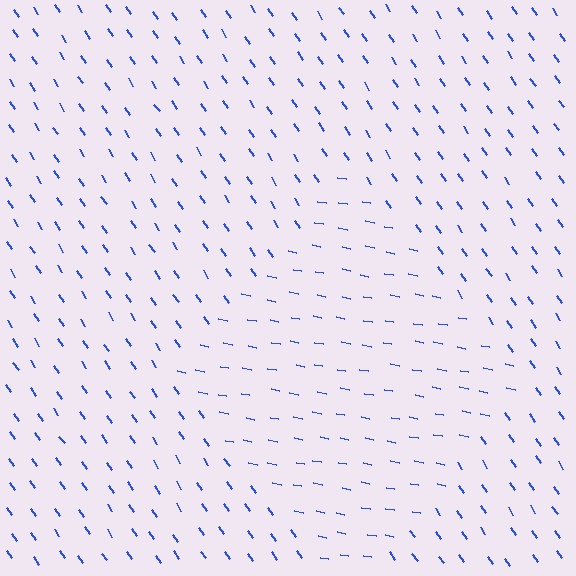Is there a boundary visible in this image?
Yes, there is a texture boundary formed by a change in line orientation.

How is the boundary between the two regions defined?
The boundary is defined purely by a change in line orientation (approximately 45 degrees difference). All lines are the same color and thickness.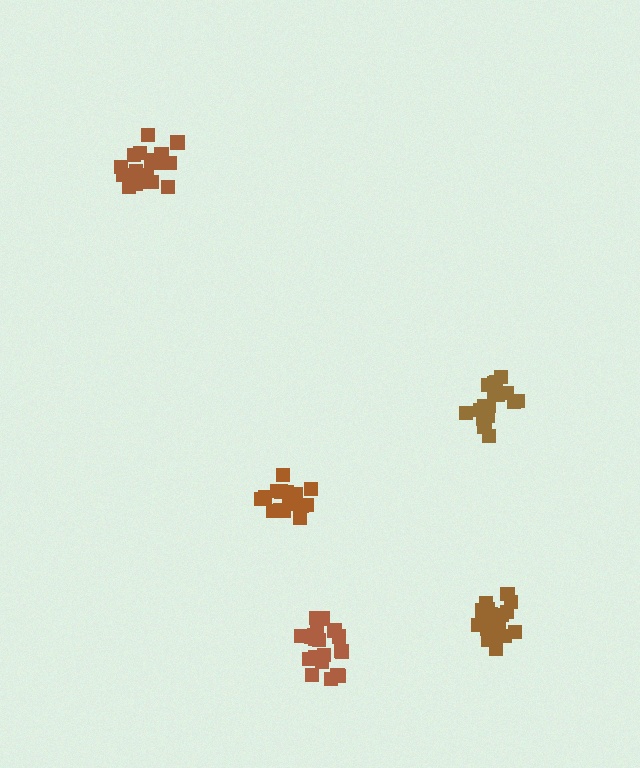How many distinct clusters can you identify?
There are 5 distinct clusters.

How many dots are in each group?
Group 1: 19 dots, Group 2: 21 dots, Group 3: 20 dots, Group 4: 15 dots, Group 5: 20 dots (95 total).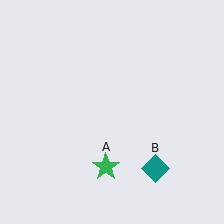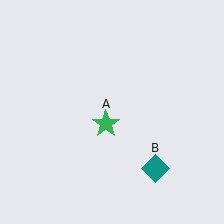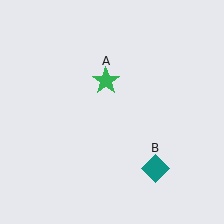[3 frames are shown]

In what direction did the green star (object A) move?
The green star (object A) moved up.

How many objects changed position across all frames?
1 object changed position: green star (object A).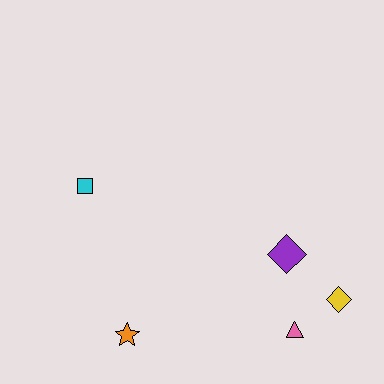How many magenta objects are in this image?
There are no magenta objects.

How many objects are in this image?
There are 5 objects.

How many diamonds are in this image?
There are 2 diamonds.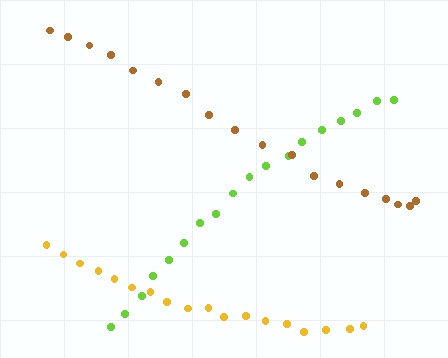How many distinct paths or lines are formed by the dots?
There are 3 distinct paths.